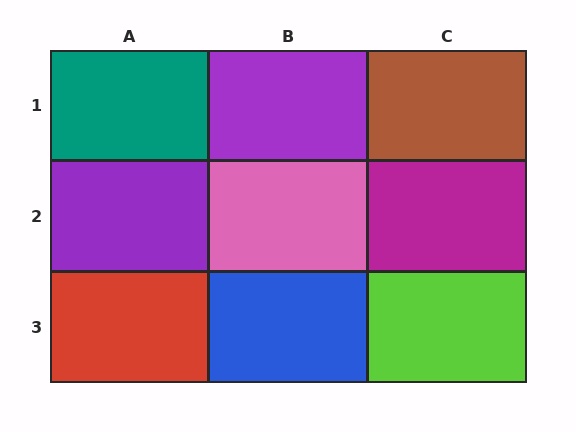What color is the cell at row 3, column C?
Lime.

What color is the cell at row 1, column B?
Purple.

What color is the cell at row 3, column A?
Red.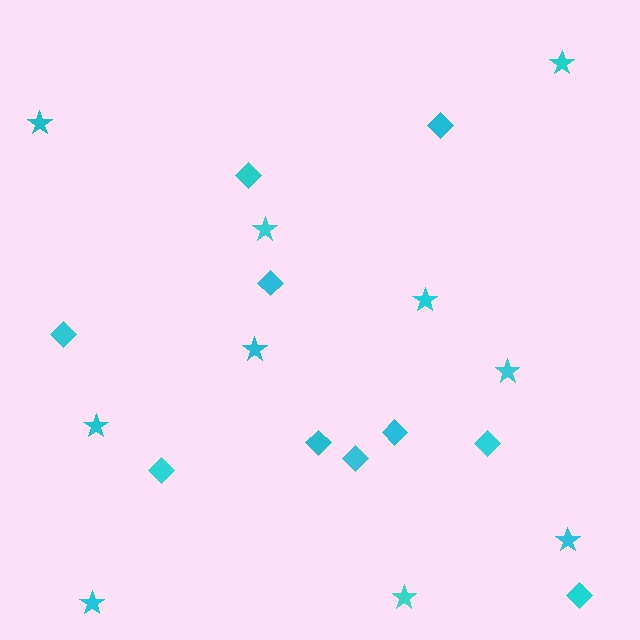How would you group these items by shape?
There are 2 groups: one group of stars (10) and one group of diamonds (10).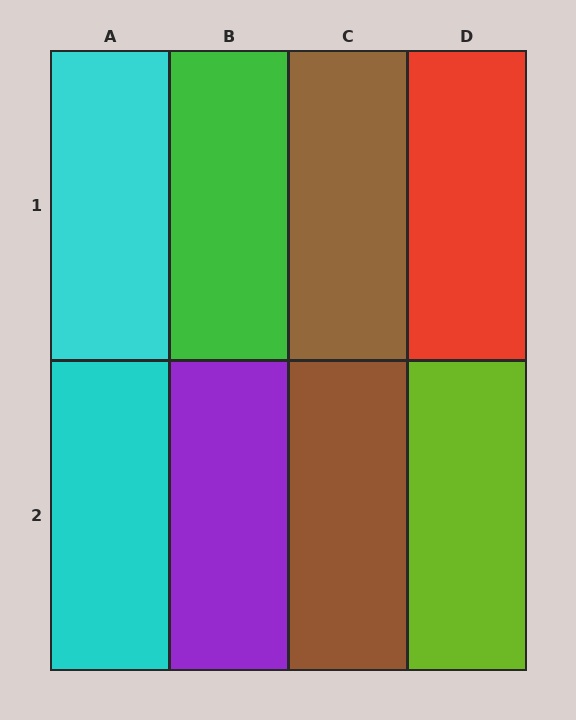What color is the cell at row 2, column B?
Purple.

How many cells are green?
1 cell is green.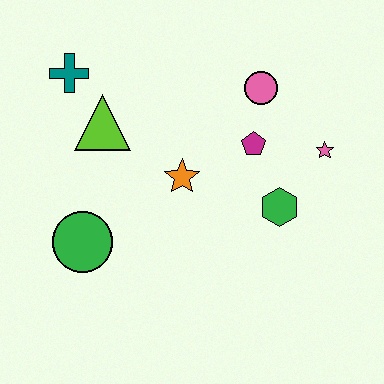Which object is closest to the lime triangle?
The teal cross is closest to the lime triangle.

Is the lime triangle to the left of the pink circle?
Yes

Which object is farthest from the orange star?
The teal cross is farthest from the orange star.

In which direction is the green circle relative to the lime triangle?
The green circle is below the lime triangle.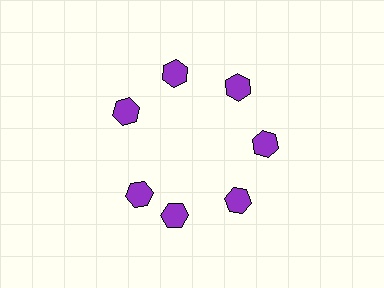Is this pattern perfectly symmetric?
No. The 7 purple hexagons are arranged in a ring, but one element near the 8 o'clock position is rotated out of alignment along the ring, breaking the 7-fold rotational symmetry.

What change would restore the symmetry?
The symmetry would be restored by rotating it back into even spacing with its neighbors so that all 7 hexagons sit at equal angles and equal distance from the center.